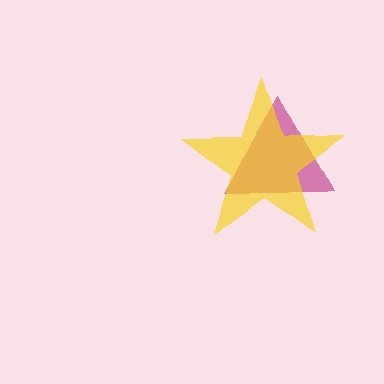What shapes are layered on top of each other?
The layered shapes are: a magenta triangle, a yellow star.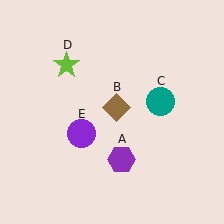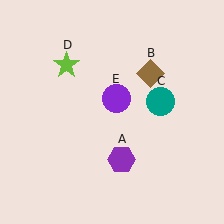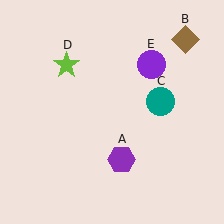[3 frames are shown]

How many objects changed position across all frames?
2 objects changed position: brown diamond (object B), purple circle (object E).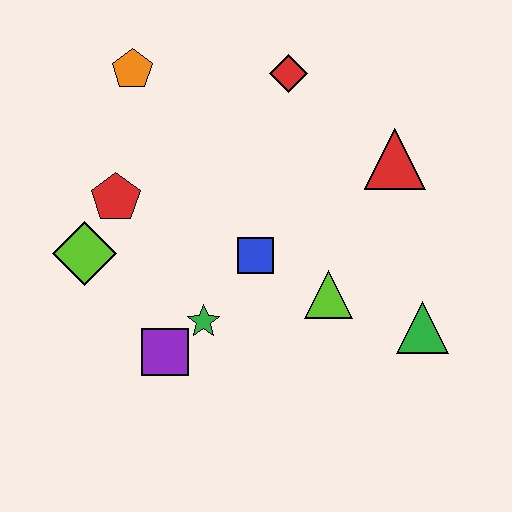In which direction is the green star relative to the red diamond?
The green star is below the red diamond.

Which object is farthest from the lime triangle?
The orange pentagon is farthest from the lime triangle.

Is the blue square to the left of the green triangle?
Yes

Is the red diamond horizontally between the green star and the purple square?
No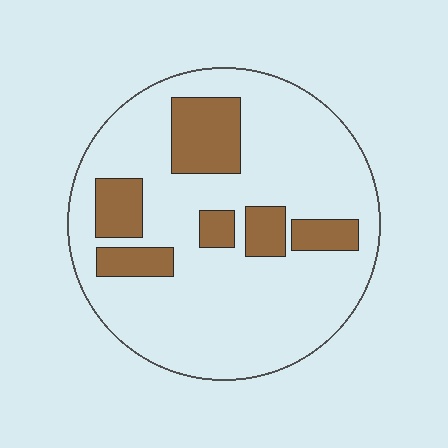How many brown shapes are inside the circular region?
6.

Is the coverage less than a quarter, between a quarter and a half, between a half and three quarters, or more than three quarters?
Less than a quarter.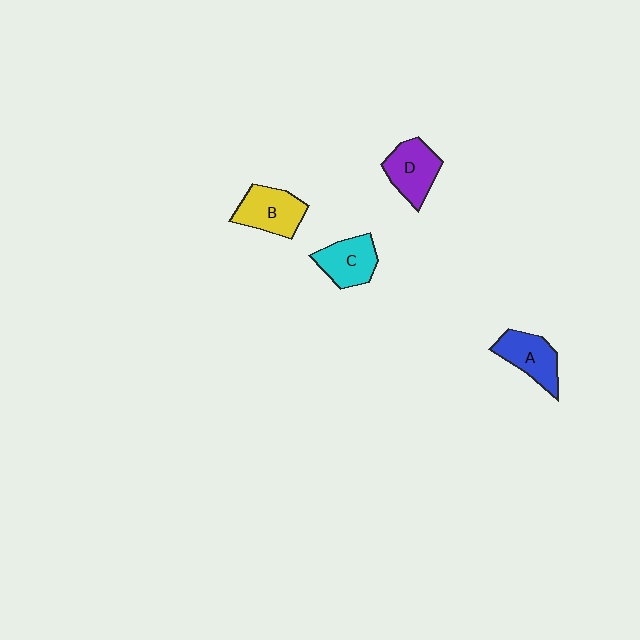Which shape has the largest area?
Shape B (yellow).